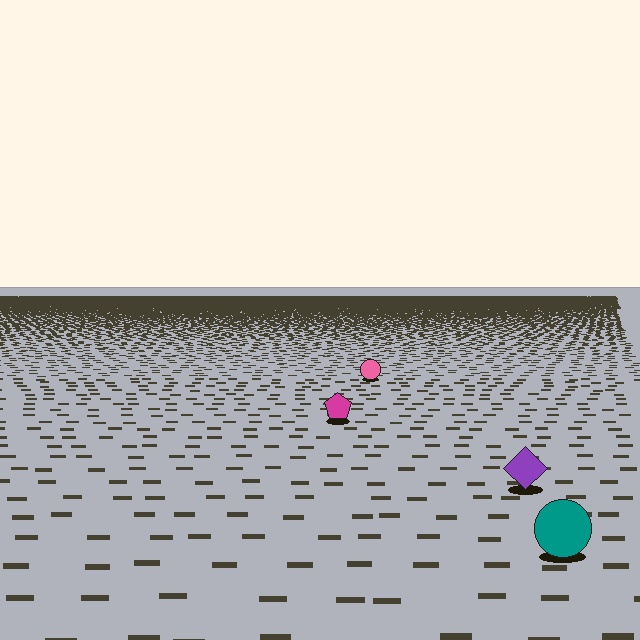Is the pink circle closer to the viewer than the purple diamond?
No. The purple diamond is closer — you can tell from the texture gradient: the ground texture is coarser near it.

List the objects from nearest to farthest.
From nearest to farthest: the teal circle, the purple diamond, the magenta pentagon, the pink circle.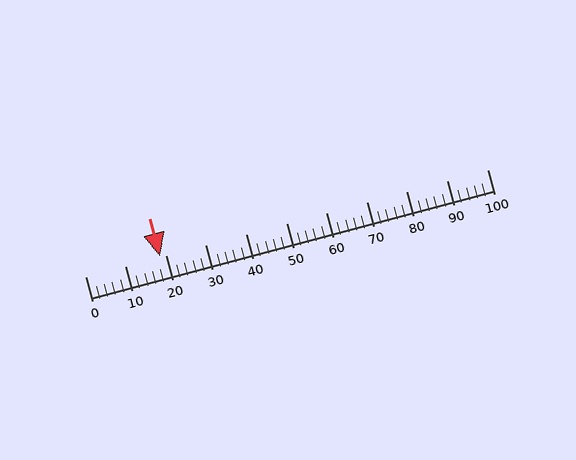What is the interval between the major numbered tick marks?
The major tick marks are spaced 10 units apart.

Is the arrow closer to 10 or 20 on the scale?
The arrow is closer to 20.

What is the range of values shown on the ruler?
The ruler shows values from 0 to 100.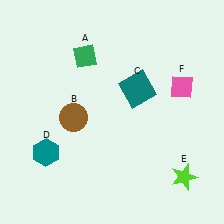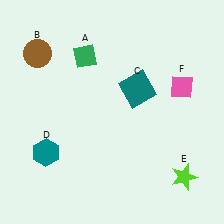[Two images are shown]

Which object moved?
The brown circle (B) moved up.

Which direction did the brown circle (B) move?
The brown circle (B) moved up.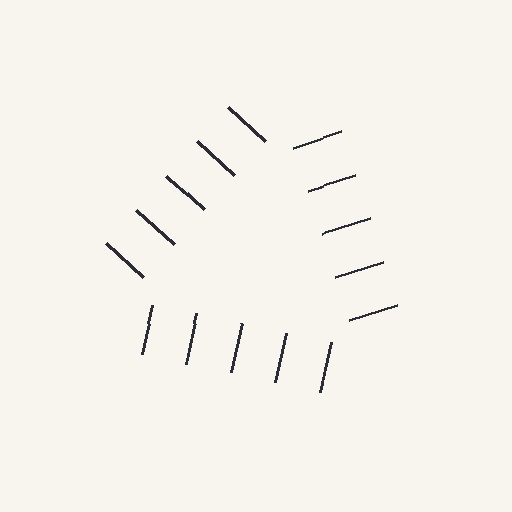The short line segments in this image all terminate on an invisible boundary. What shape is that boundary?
An illusory triangle — the line segments terminate on its edges but no continuous stroke is drawn.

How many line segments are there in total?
15 — 5 along each of the 3 edges.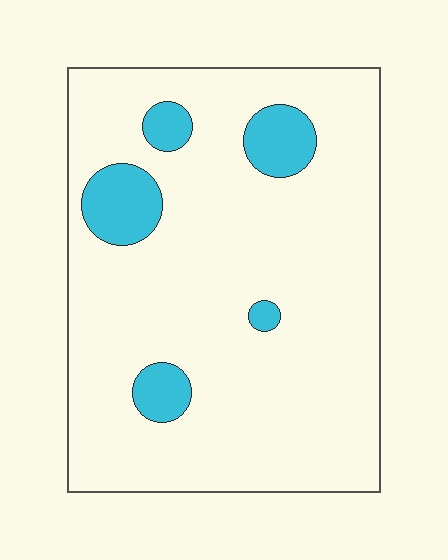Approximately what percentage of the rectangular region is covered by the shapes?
Approximately 10%.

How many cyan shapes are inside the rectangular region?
5.